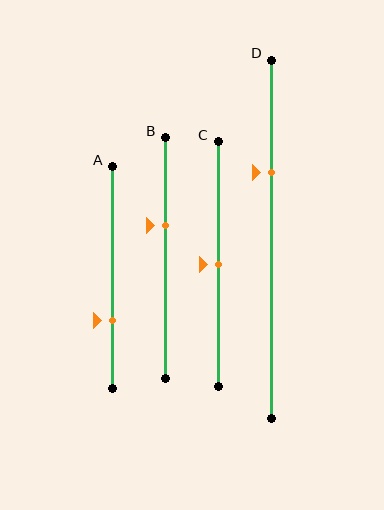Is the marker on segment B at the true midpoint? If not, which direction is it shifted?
No, the marker on segment B is shifted upward by about 13% of the segment length.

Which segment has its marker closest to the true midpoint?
Segment C has its marker closest to the true midpoint.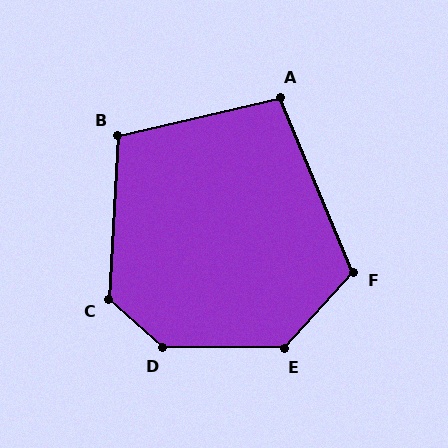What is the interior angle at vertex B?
Approximately 106 degrees (obtuse).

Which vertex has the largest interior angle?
D, at approximately 139 degrees.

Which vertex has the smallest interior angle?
A, at approximately 100 degrees.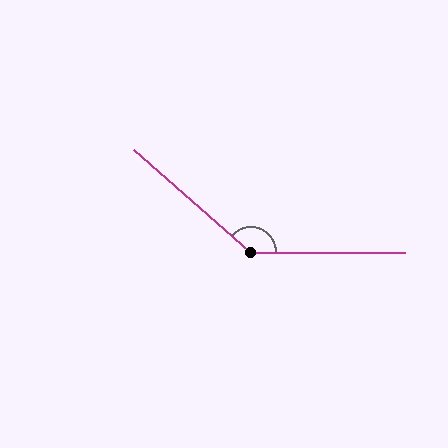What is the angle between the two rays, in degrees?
Approximately 139 degrees.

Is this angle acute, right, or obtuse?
It is obtuse.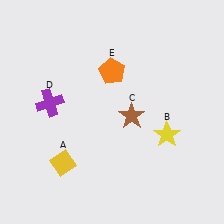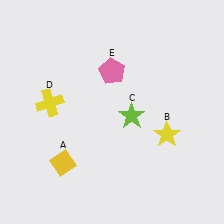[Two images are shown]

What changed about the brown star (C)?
In Image 1, C is brown. In Image 2, it changed to lime.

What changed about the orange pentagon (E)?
In Image 1, E is orange. In Image 2, it changed to pink.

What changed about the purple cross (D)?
In Image 1, D is purple. In Image 2, it changed to yellow.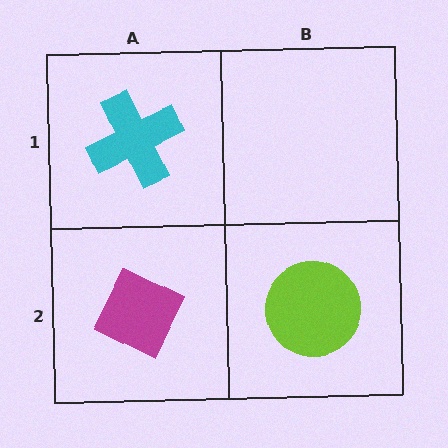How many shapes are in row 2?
2 shapes.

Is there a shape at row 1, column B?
No, that cell is empty.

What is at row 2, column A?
A magenta diamond.